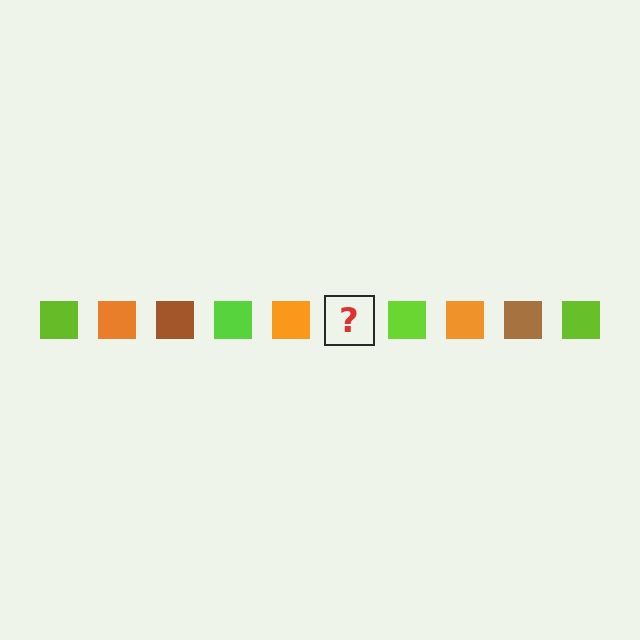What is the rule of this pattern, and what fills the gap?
The rule is that the pattern cycles through lime, orange, brown squares. The gap should be filled with a brown square.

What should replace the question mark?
The question mark should be replaced with a brown square.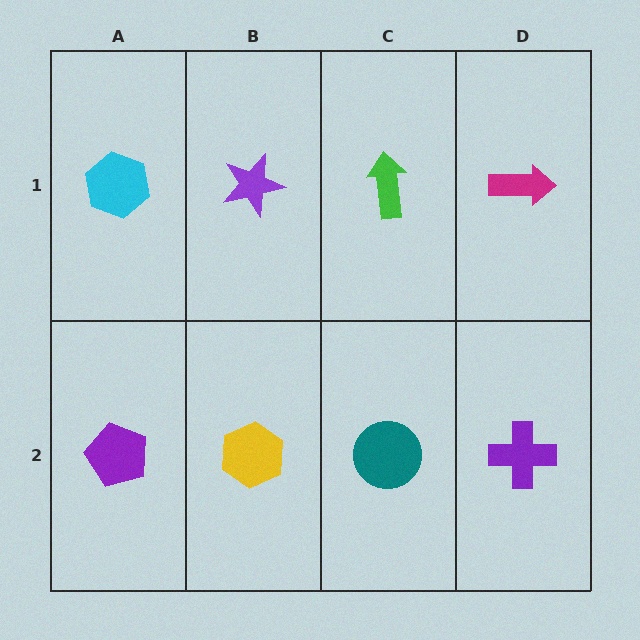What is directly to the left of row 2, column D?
A teal circle.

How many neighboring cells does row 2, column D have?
2.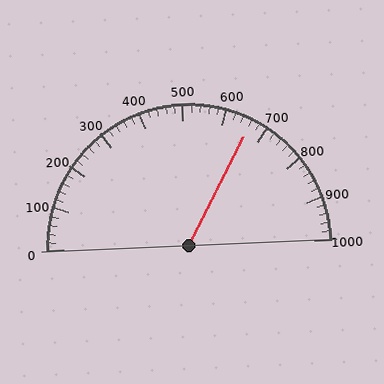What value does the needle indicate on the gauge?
The needle indicates approximately 660.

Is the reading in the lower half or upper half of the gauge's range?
The reading is in the upper half of the range (0 to 1000).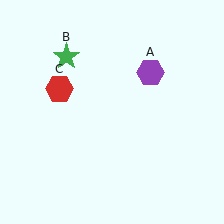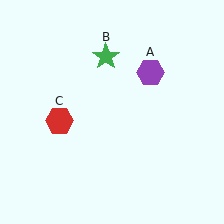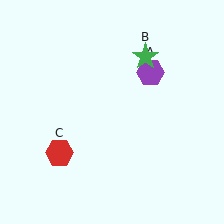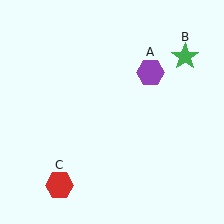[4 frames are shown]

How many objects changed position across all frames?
2 objects changed position: green star (object B), red hexagon (object C).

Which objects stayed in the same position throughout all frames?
Purple hexagon (object A) remained stationary.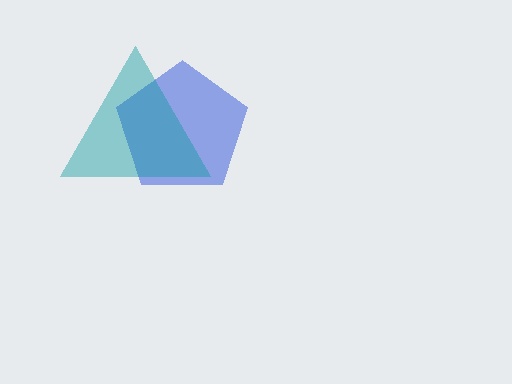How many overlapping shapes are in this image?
There are 2 overlapping shapes in the image.